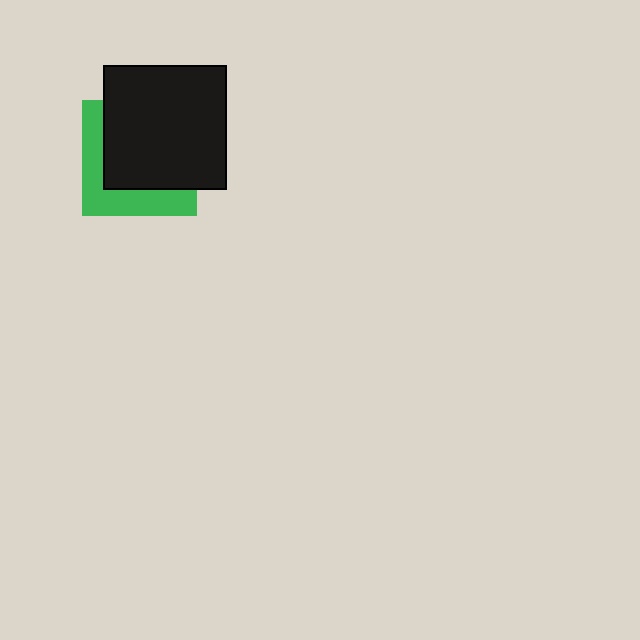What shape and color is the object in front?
The object in front is a black square.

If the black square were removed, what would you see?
You would see the complete green square.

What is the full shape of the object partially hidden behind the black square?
The partially hidden object is a green square.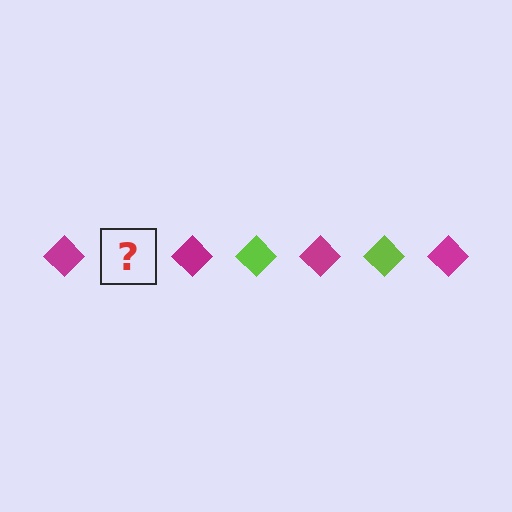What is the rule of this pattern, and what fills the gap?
The rule is that the pattern cycles through magenta, lime diamonds. The gap should be filled with a lime diamond.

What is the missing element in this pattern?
The missing element is a lime diamond.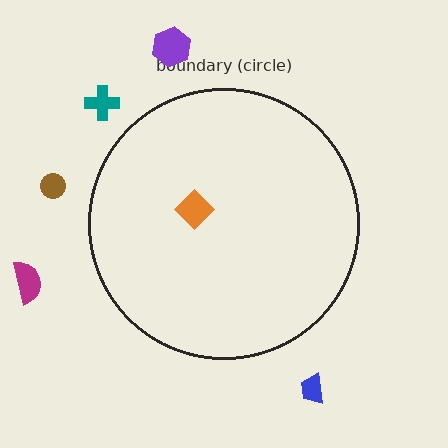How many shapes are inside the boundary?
1 inside, 5 outside.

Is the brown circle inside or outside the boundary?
Outside.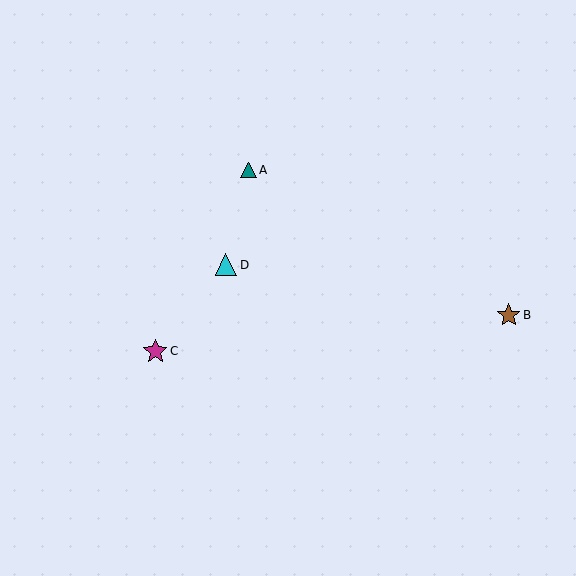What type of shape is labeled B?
Shape B is a brown star.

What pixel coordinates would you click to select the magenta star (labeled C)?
Click at (155, 351) to select the magenta star C.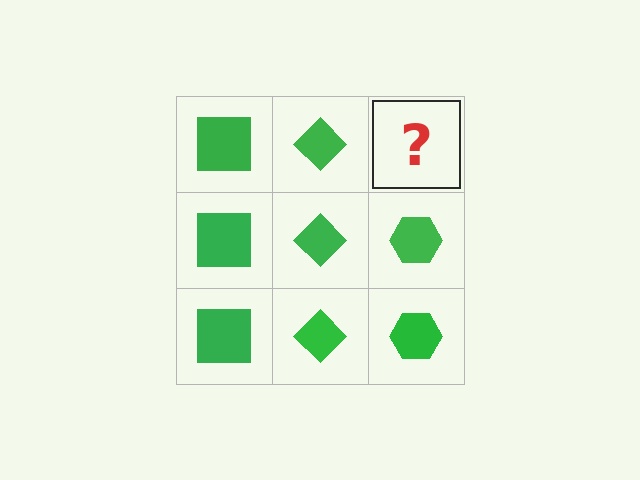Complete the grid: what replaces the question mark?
The question mark should be replaced with a green hexagon.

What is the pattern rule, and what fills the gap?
The rule is that each column has a consistent shape. The gap should be filled with a green hexagon.